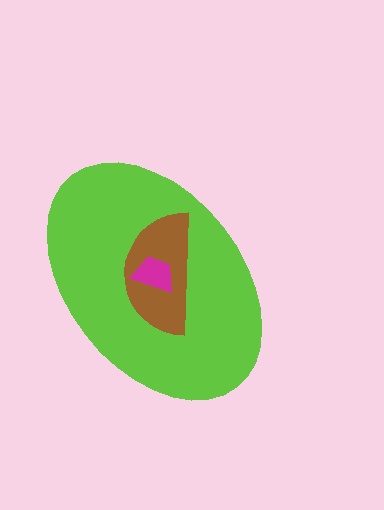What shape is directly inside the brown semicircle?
The magenta trapezoid.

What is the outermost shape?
The lime ellipse.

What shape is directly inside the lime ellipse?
The brown semicircle.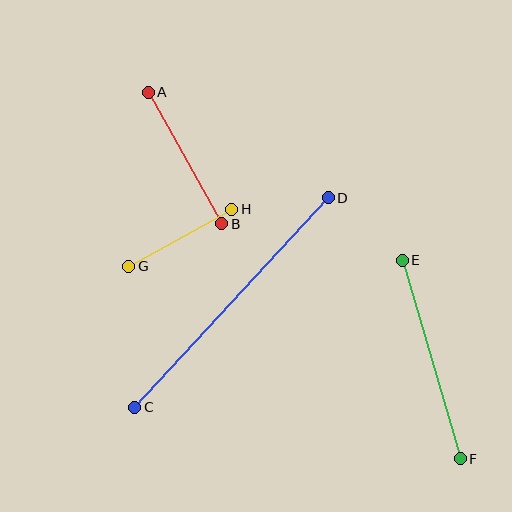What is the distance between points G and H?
The distance is approximately 118 pixels.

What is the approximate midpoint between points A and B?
The midpoint is at approximately (185, 158) pixels.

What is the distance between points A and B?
The distance is approximately 151 pixels.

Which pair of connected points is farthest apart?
Points C and D are farthest apart.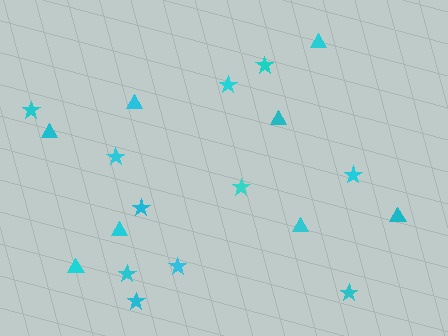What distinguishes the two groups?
There are 2 groups: one group of triangles (8) and one group of stars (11).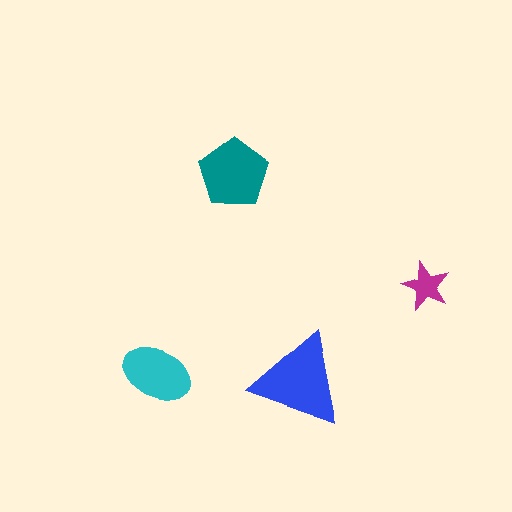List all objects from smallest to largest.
The magenta star, the cyan ellipse, the teal pentagon, the blue triangle.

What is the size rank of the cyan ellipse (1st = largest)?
3rd.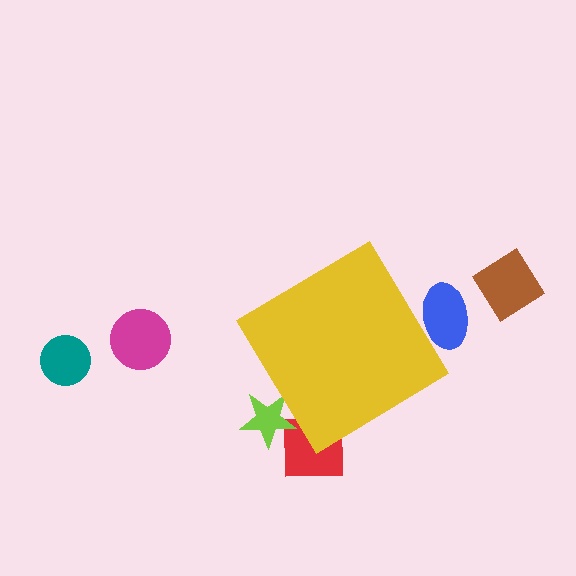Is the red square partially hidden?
Yes, the red square is partially hidden behind the yellow diamond.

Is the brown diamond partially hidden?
No, the brown diamond is fully visible.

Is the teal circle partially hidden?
No, the teal circle is fully visible.